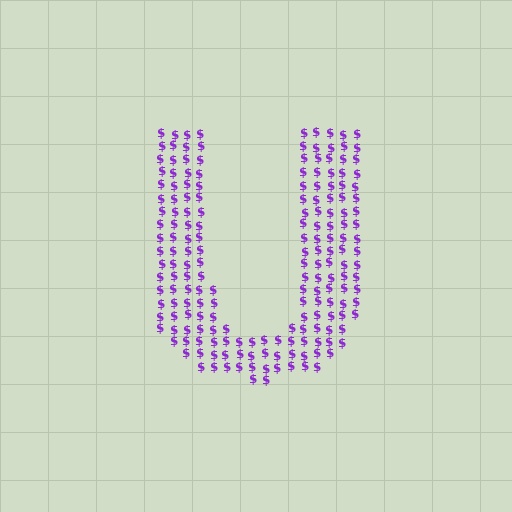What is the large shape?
The large shape is the letter U.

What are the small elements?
The small elements are dollar signs.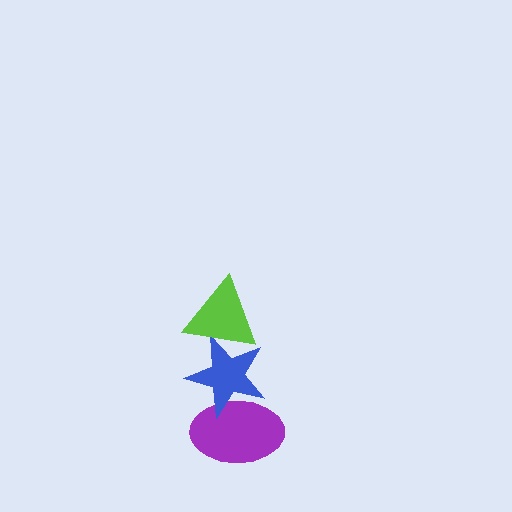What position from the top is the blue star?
The blue star is 2nd from the top.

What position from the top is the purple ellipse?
The purple ellipse is 3rd from the top.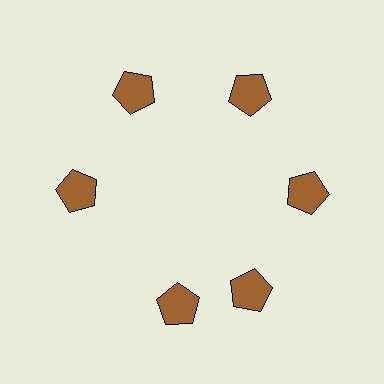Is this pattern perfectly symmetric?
No. The 6 brown pentagons are arranged in a ring, but one element near the 7 o'clock position is rotated out of alignment along the ring, breaking the 6-fold rotational symmetry.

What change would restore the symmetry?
The symmetry would be restored by rotating it back into even spacing with its neighbors so that all 6 pentagons sit at equal angles and equal distance from the center.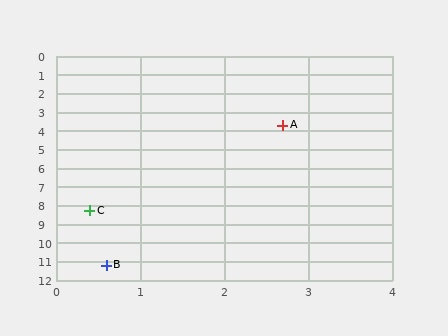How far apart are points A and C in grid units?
Points A and C are about 5.1 grid units apart.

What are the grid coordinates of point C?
Point C is at approximately (0.4, 8.3).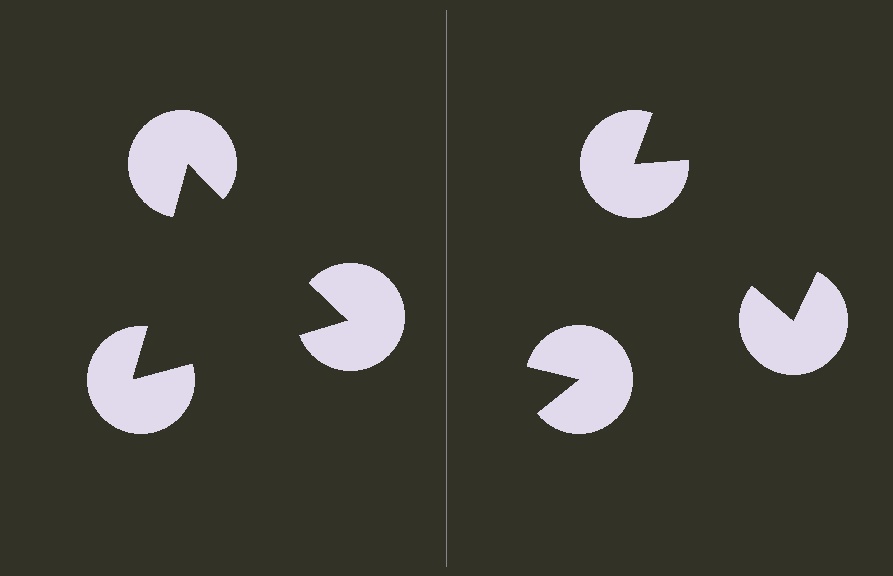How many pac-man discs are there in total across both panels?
6 — 3 on each side.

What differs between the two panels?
The pac-man discs are positioned identically on both sides; only the wedge orientations differ. On the left they align to a triangle; on the right they are misaligned.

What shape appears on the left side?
An illusory triangle.